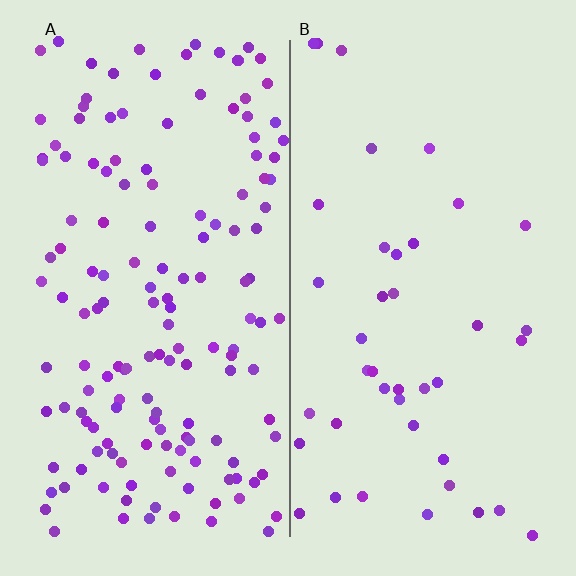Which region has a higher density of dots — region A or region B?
A (the left).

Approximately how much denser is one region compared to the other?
Approximately 3.7× — region A over region B.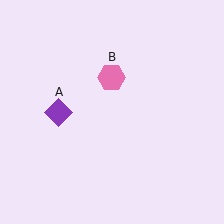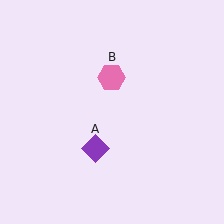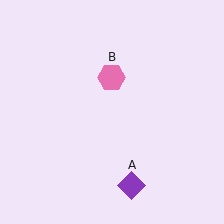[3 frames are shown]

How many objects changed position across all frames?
1 object changed position: purple diamond (object A).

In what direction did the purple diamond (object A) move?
The purple diamond (object A) moved down and to the right.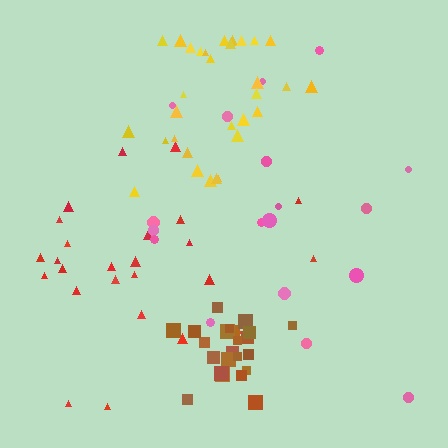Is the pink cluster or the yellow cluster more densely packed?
Yellow.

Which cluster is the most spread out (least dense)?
Pink.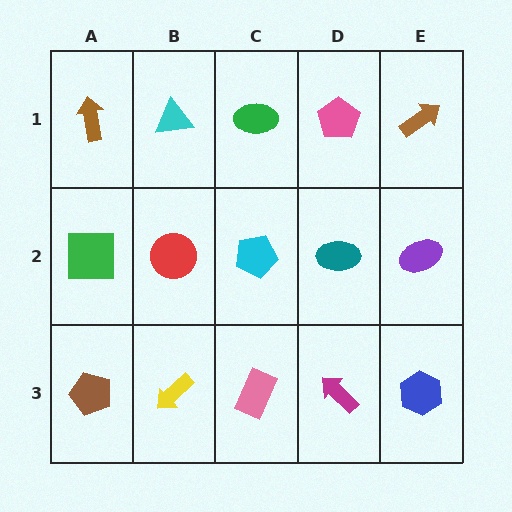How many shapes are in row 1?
5 shapes.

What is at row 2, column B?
A red circle.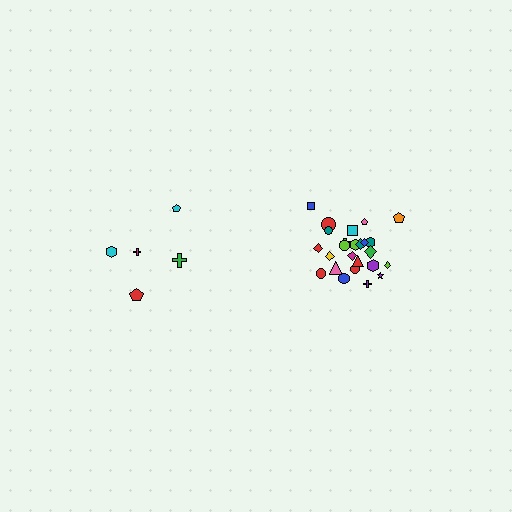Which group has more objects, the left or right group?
The right group.